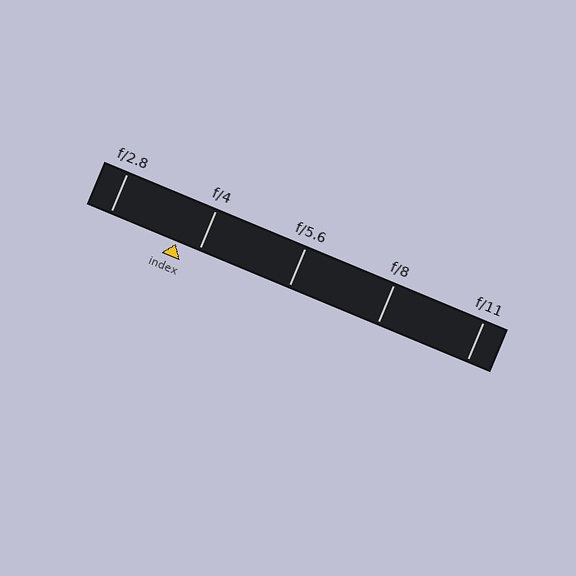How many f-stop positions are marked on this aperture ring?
There are 5 f-stop positions marked.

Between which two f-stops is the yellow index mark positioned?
The index mark is between f/2.8 and f/4.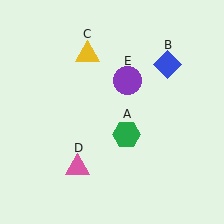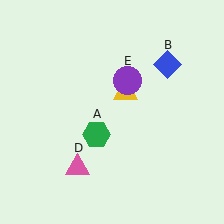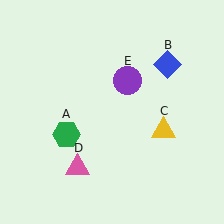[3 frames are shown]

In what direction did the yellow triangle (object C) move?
The yellow triangle (object C) moved down and to the right.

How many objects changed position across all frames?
2 objects changed position: green hexagon (object A), yellow triangle (object C).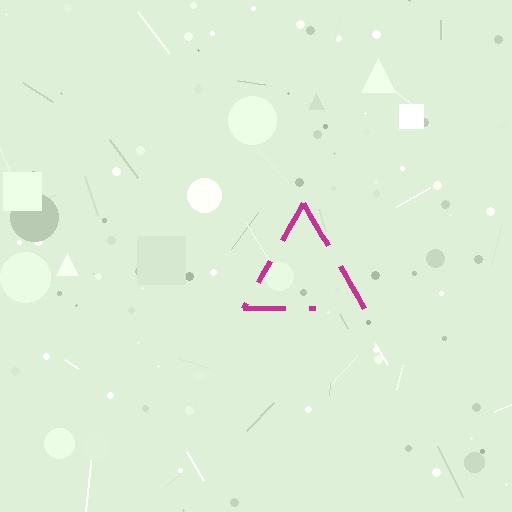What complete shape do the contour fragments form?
The contour fragments form a triangle.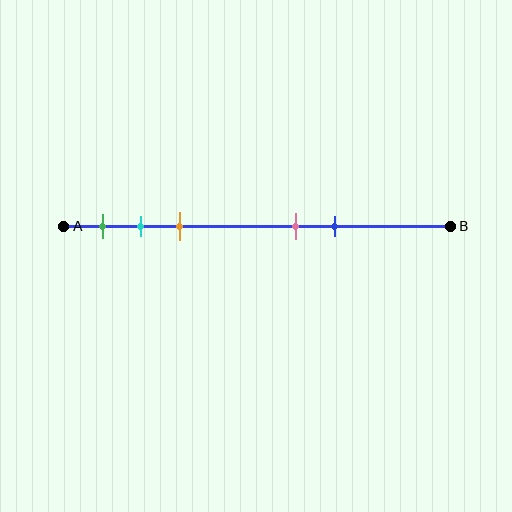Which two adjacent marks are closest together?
The cyan and orange marks are the closest adjacent pair.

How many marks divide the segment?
There are 5 marks dividing the segment.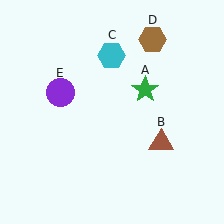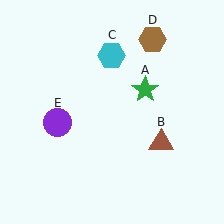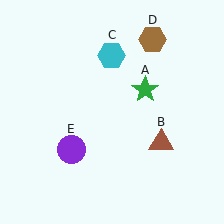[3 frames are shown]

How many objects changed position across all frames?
1 object changed position: purple circle (object E).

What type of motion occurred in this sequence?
The purple circle (object E) rotated counterclockwise around the center of the scene.